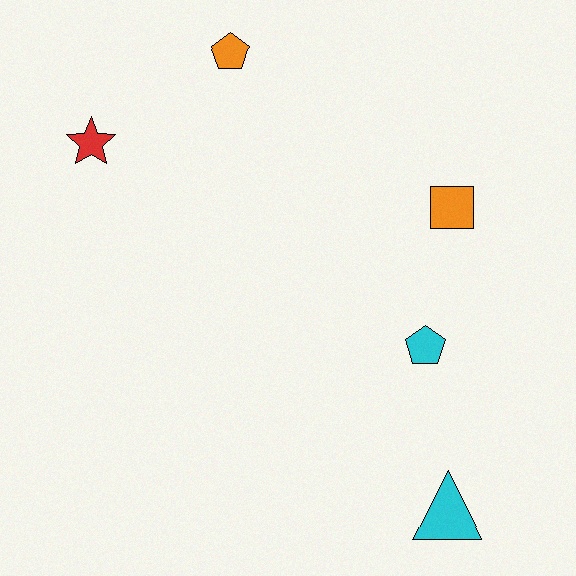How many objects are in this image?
There are 5 objects.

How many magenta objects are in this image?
There are no magenta objects.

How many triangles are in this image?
There is 1 triangle.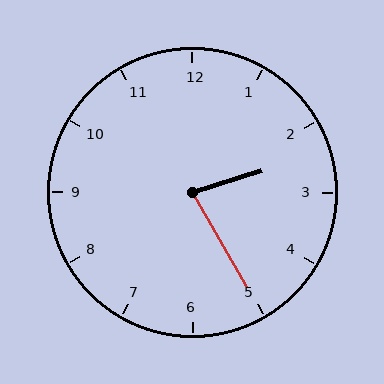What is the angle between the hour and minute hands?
Approximately 78 degrees.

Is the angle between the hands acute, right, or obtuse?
It is acute.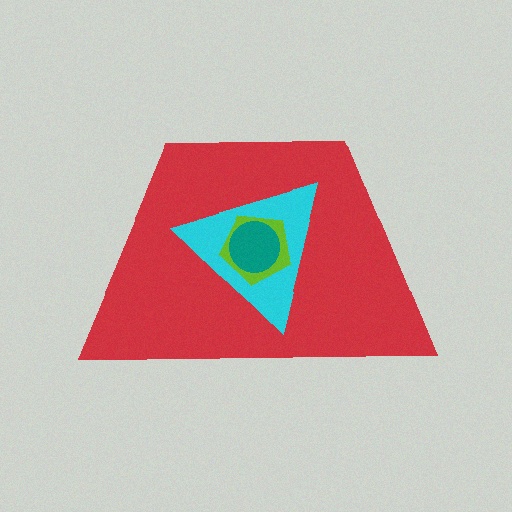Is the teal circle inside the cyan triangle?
Yes.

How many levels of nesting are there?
4.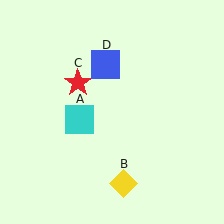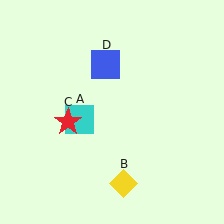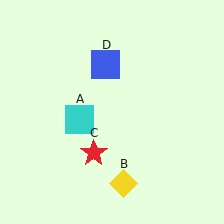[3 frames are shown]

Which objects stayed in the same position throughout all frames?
Cyan square (object A) and yellow diamond (object B) and blue square (object D) remained stationary.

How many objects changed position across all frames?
1 object changed position: red star (object C).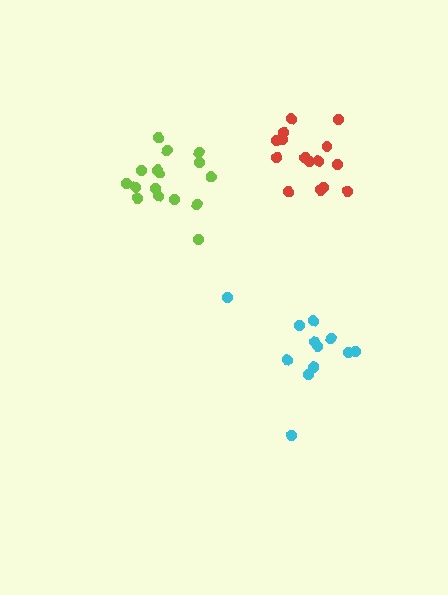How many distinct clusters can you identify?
There are 3 distinct clusters.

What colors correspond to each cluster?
The clusters are colored: cyan, lime, red.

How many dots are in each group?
Group 1: 12 dots, Group 2: 17 dots, Group 3: 15 dots (44 total).